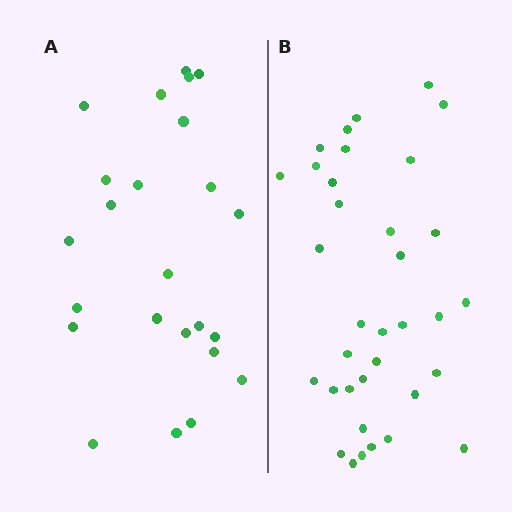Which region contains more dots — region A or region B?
Region B (the right region) has more dots.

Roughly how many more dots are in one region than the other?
Region B has roughly 12 or so more dots than region A.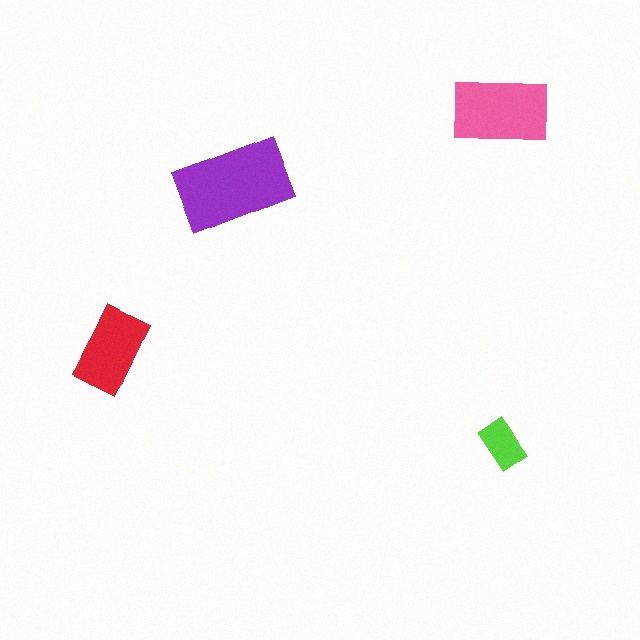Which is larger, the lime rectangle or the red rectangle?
The red one.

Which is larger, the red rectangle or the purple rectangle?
The purple one.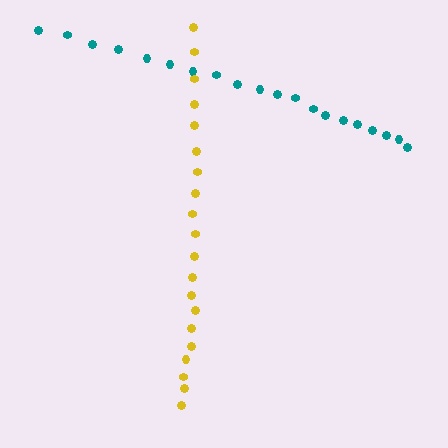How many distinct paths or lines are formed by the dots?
There are 2 distinct paths.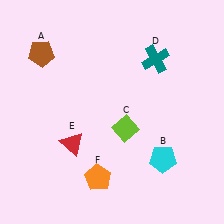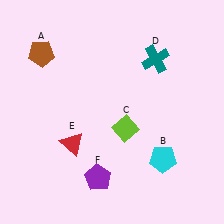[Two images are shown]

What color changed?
The pentagon (F) changed from orange in Image 1 to purple in Image 2.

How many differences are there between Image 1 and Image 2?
There is 1 difference between the two images.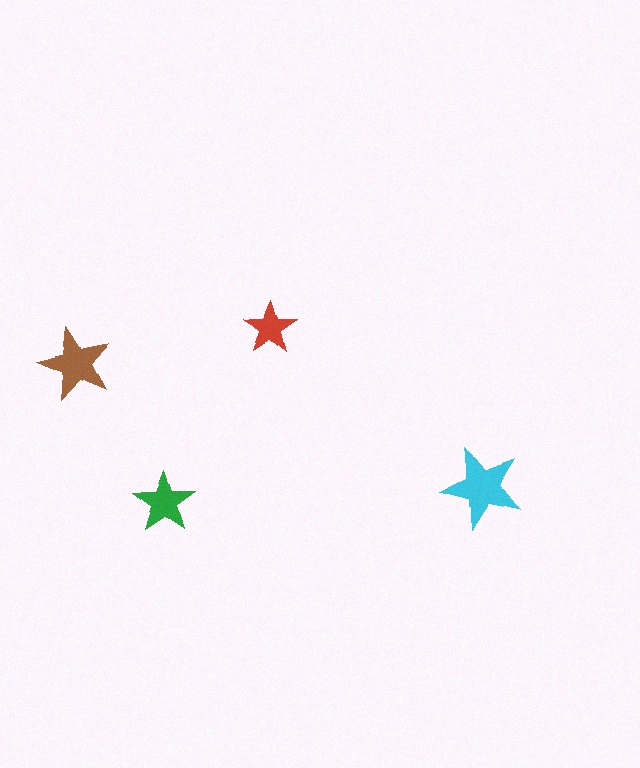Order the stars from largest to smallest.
the cyan one, the brown one, the green one, the red one.